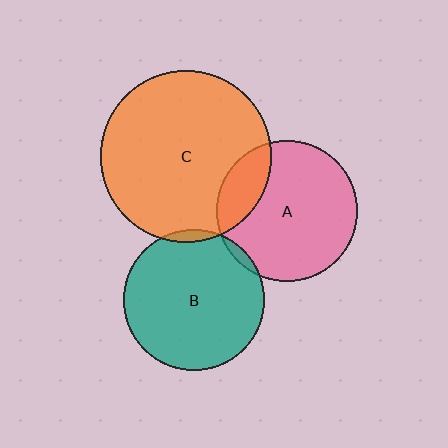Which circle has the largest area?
Circle C (orange).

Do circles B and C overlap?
Yes.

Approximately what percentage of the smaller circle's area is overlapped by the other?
Approximately 5%.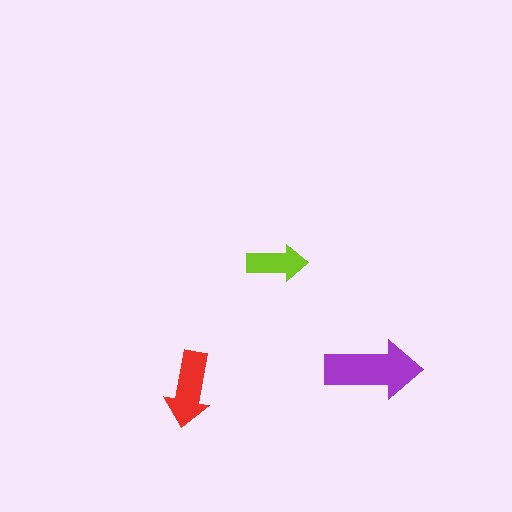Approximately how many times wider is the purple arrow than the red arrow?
About 1.5 times wider.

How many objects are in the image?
There are 3 objects in the image.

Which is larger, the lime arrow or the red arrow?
The red one.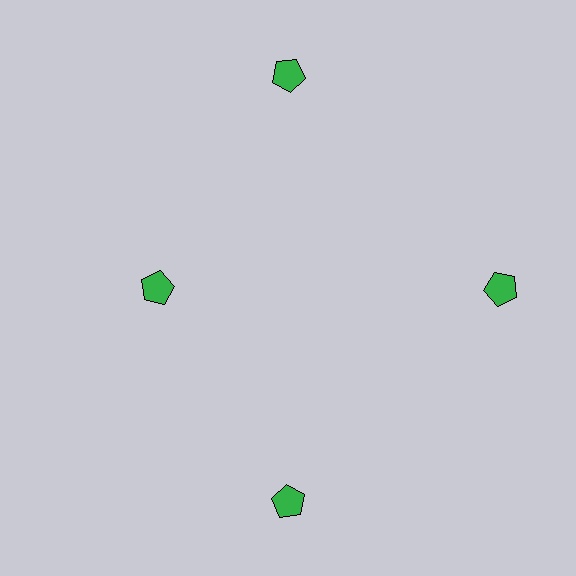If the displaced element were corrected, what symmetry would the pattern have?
It would have 4-fold rotational symmetry — the pattern would map onto itself every 90 degrees.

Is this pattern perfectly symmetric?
No. The 4 green pentagons are arranged in a ring, but one element near the 9 o'clock position is pulled inward toward the center, breaking the 4-fold rotational symmetry.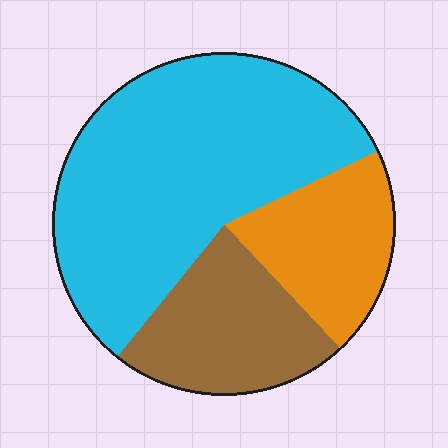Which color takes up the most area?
Cyan, at roughly 55%.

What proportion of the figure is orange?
Orange takes up between a sixth and a third of the figure.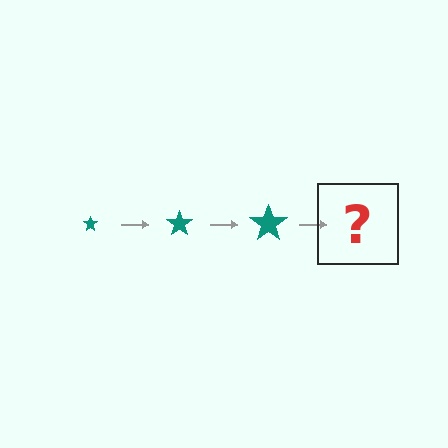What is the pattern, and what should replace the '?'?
The pattern is that the star gets progressively larger each step. The '?' should be a teal star, larger than the previous one.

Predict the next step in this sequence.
The next step is a teal star, larger than the previous one.